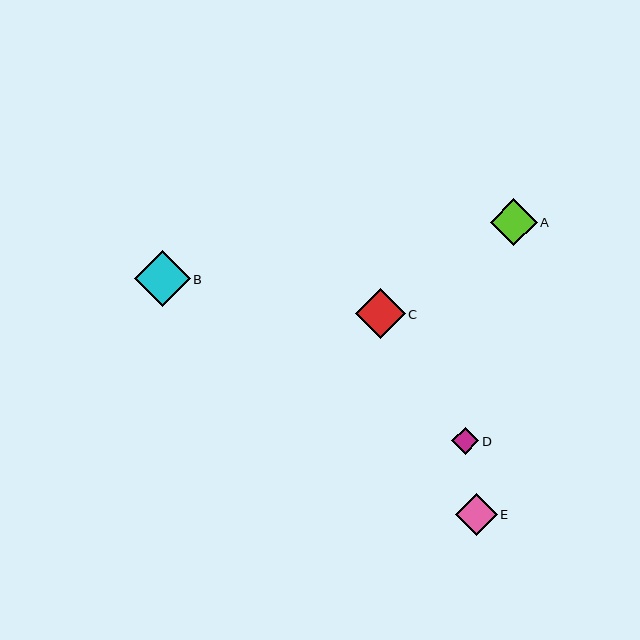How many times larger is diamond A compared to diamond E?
Diamond A is approximately 1.1 times the size of diamond E.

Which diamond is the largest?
Diamond B is the largest with a size of approximately 56 pixels.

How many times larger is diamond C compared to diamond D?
Diamond C is approximately 1.9 times the size of diamond D.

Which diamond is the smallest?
Diamond D is the smallest with a size of approximately 27 pixels.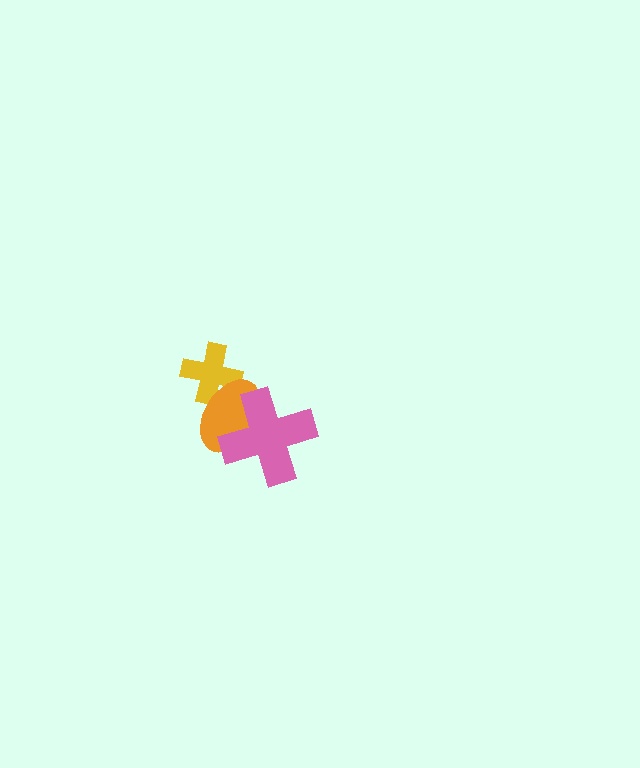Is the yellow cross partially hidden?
Yes, it is partially covered by another shape.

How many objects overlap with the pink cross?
1 object overlaps with the pink cross.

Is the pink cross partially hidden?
No, no other shape covers it.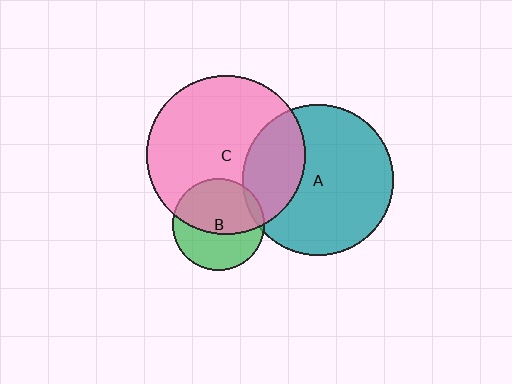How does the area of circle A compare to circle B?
Approximately 2.7 times.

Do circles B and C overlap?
Yes.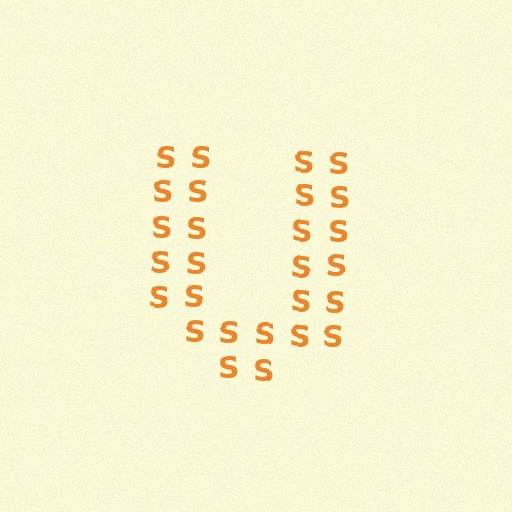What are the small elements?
The small elements are letter S's.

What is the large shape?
The large shape is the letter U.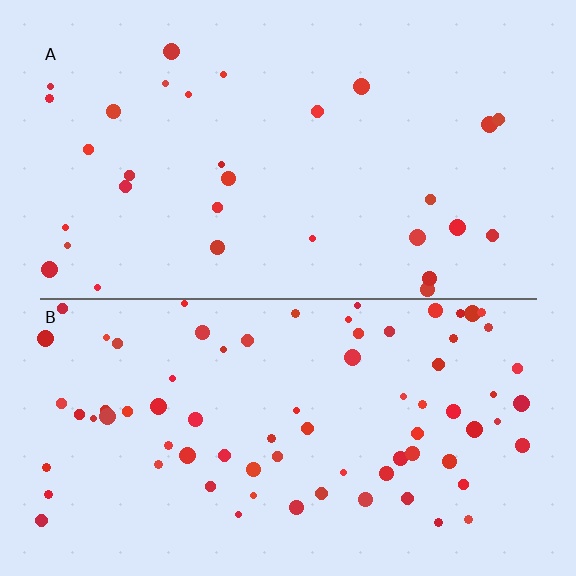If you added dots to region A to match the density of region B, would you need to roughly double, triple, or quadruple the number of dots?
Approximately triple.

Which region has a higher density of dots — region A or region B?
B (the bottom).